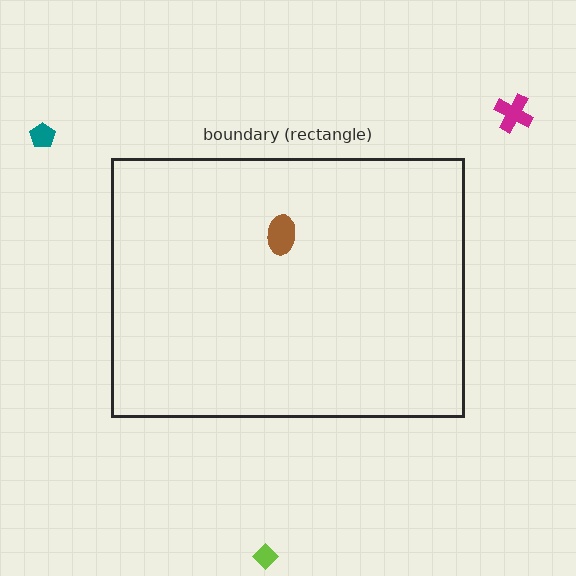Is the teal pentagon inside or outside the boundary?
Outside.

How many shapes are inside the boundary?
1 inside, 3 outside.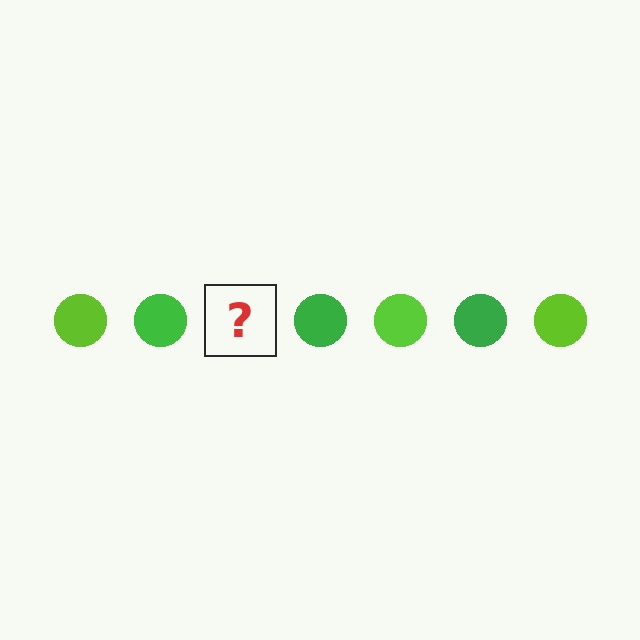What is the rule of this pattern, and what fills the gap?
The rule is that the pattern cycles through lime, green circles. The gap should be filled with a lime circle.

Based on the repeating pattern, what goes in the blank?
The blank should be a lime circle.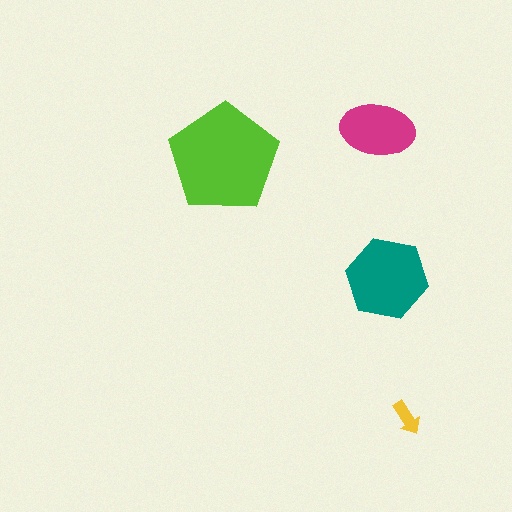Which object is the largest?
The lime pentagon.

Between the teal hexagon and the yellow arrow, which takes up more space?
The teal hexagon.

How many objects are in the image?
There are 4 objects in the image.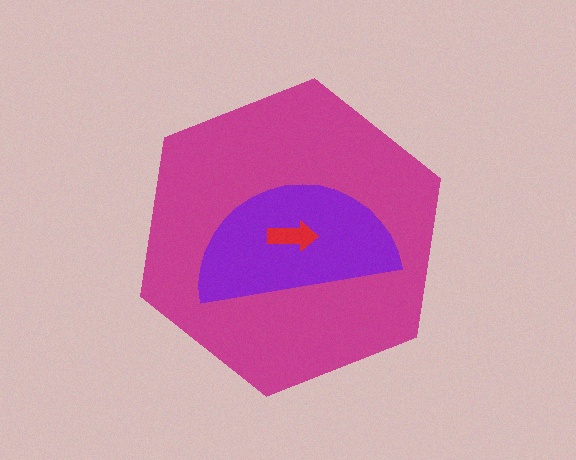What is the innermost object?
The red arrow.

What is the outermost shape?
The magenta hexagon.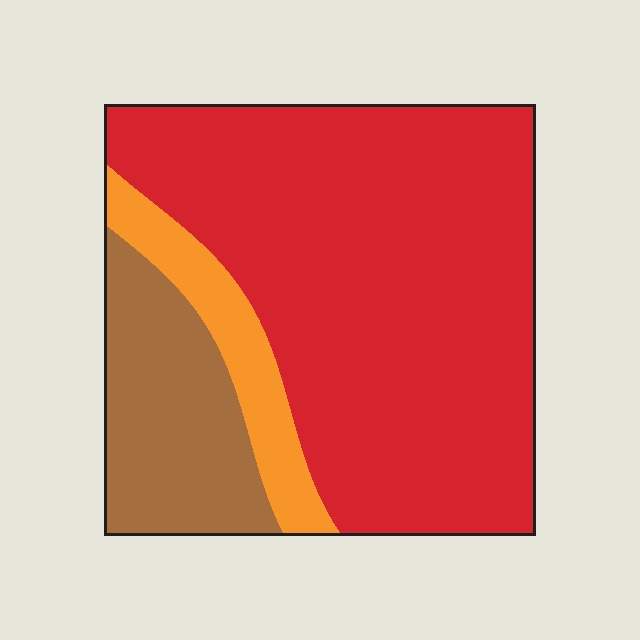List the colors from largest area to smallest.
From largest to smallest: red, brown, orange.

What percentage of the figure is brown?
Brown covers roughly 20% of the figure.